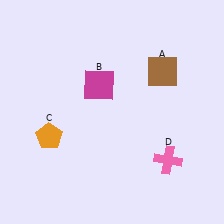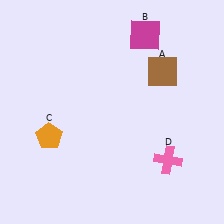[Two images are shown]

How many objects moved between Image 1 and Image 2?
1 object moved between the two images.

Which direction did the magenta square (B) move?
The magenta square (B) moved up.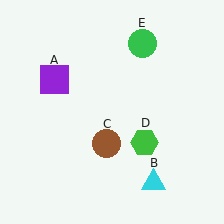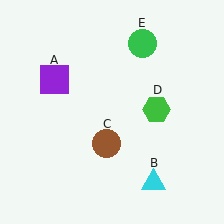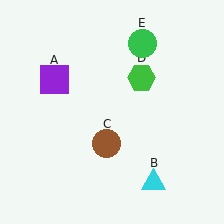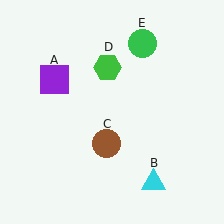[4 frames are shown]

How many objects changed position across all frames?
1 object changed position: green hexagon (object D).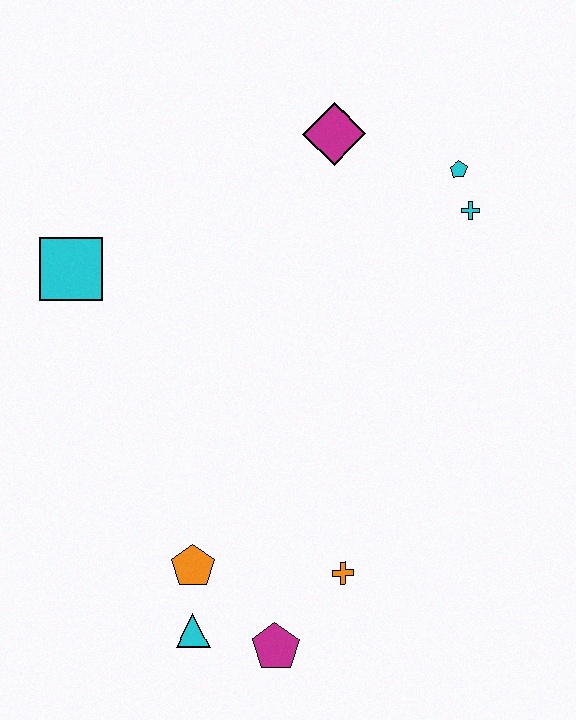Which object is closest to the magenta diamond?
The cyan pentagon is closest to the magenta diamond.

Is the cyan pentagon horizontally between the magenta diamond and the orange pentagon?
No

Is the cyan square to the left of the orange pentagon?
Yes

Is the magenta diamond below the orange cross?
No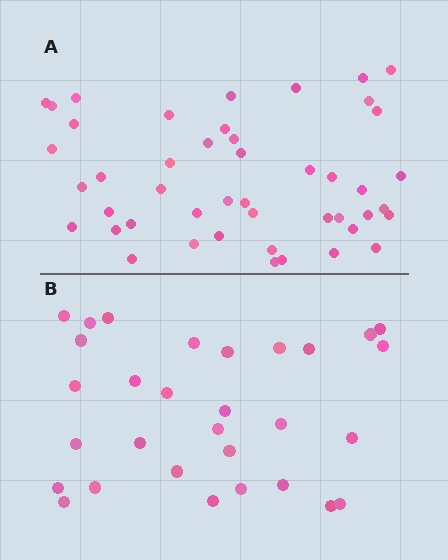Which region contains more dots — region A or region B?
Region A (the top region) has more dots.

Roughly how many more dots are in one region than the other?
Region A has approximately 15 more dots than region B.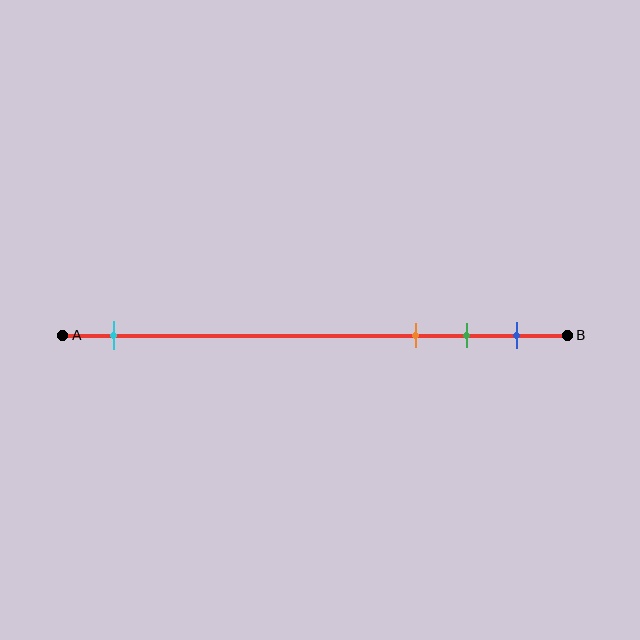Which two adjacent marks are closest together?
The green and blue marks are the closest adjacent pair.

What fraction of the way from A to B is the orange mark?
The orange mark is approximately 70% (0.7) of the way from A to B.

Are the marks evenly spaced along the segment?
No, the marks are not evenly spaced.